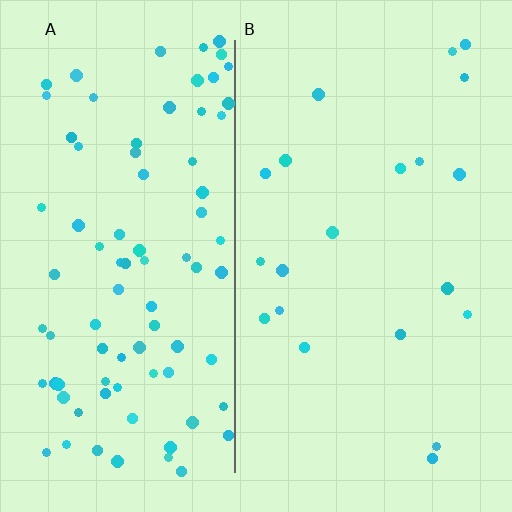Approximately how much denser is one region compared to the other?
Approximately 4.2× — region A over region B.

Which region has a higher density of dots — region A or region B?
A (the left).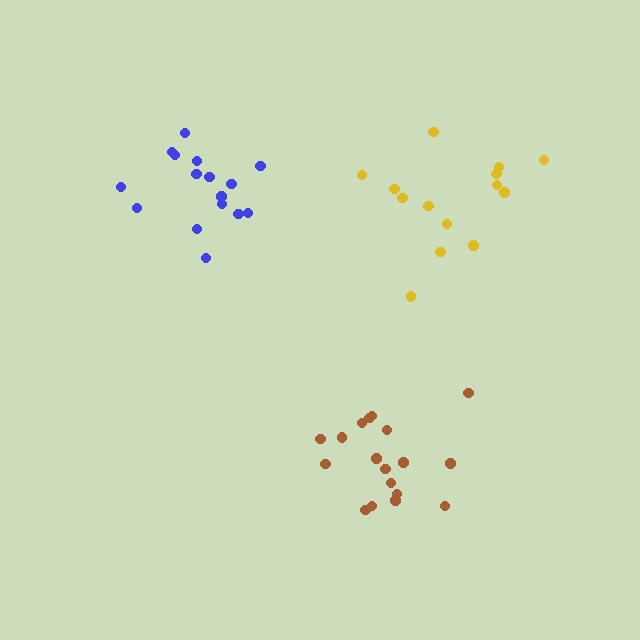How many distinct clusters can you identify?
There are 3 distinct clusters.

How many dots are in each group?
Group 1: 18 dots, Group 2: 16 dots, Group 3: 14 dots (48 total).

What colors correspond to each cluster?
The clusters are colored: brown, blue, yellow.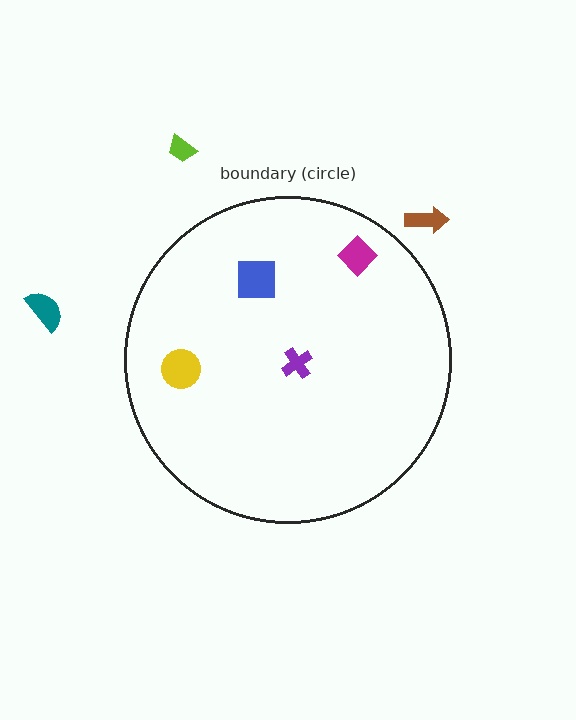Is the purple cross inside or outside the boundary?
Inside.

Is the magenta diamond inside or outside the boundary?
Inside.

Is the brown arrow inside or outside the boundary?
Outside.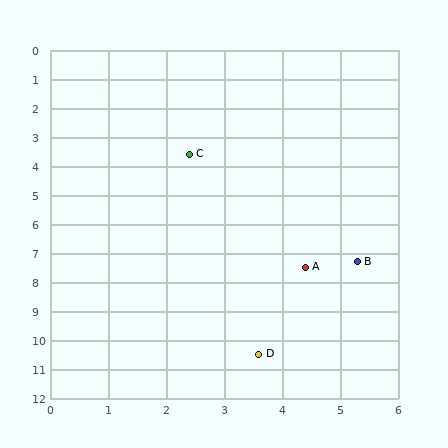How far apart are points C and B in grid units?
Points C and B are about 4.7 grid units apart.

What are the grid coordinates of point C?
Point C is at approximately (2.4, 3.6).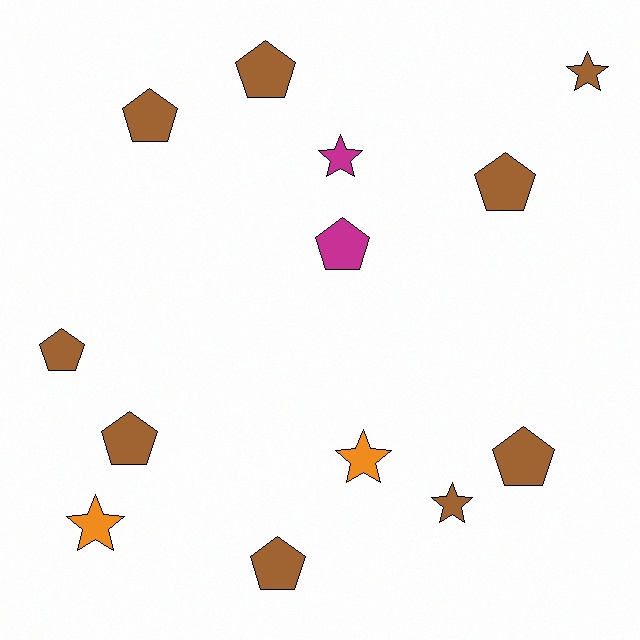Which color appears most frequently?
Brown, with 9 objects.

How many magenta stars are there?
There is 1 magenta star.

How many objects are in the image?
There are 13 objects.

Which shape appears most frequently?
Pentagon, with 8 objects.